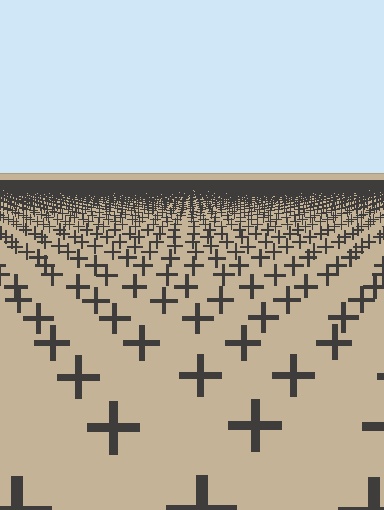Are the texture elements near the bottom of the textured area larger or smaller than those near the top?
Larger. Near the bottom, elements are closer to the viewer and appear at a bigger on-screen size.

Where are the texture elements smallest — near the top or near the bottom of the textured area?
Near the top.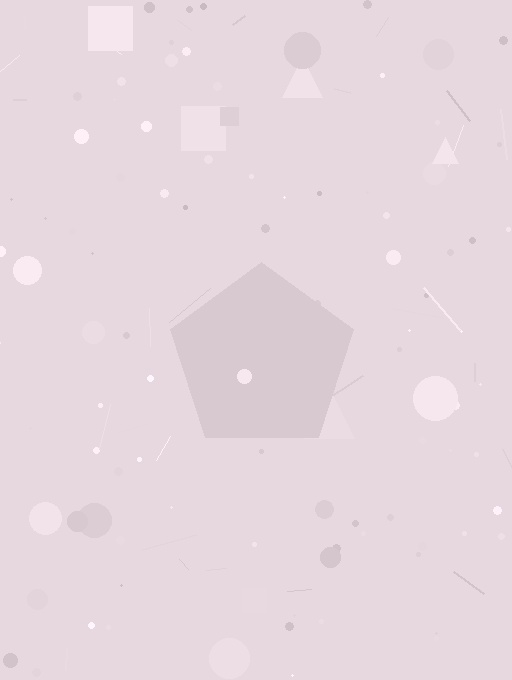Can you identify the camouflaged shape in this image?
The camouflaged shape is a pentagon.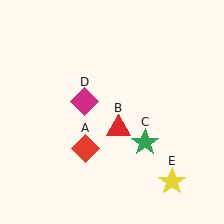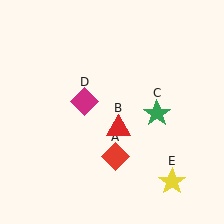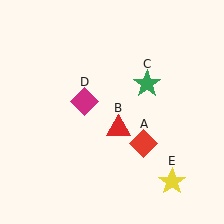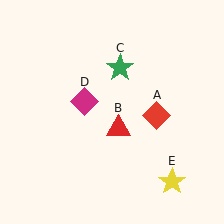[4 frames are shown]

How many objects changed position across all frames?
2 objects changed position: red diamond (object A), green star (object C).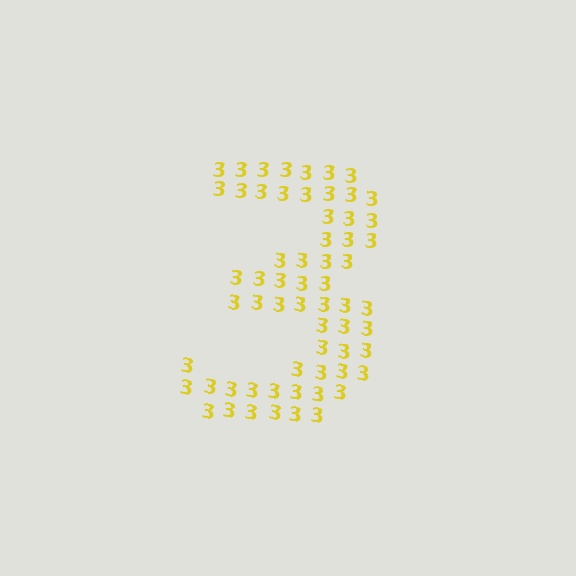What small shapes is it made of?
It is made of small digit 3's.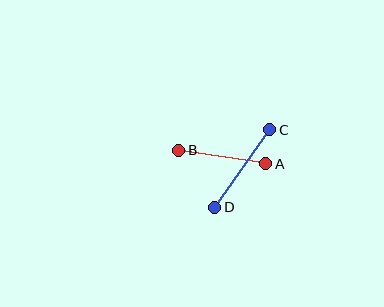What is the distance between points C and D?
The distance is approximately 95 pixels.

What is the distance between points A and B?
The distance is approximately 88 pixels.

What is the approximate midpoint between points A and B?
The midpoint is at approximately (222, 157) pixels.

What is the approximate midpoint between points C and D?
The midpoint is at approximately (242, 168) pixels.